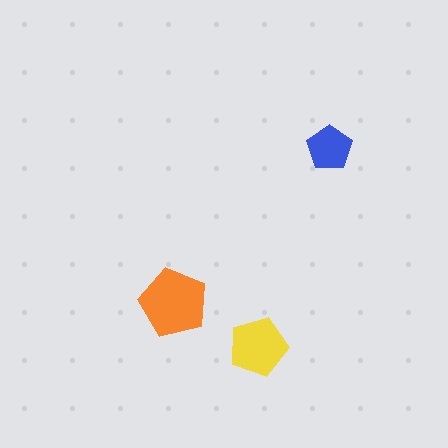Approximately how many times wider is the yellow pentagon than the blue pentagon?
About 1.5 times wider.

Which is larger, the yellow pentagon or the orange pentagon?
The orange one.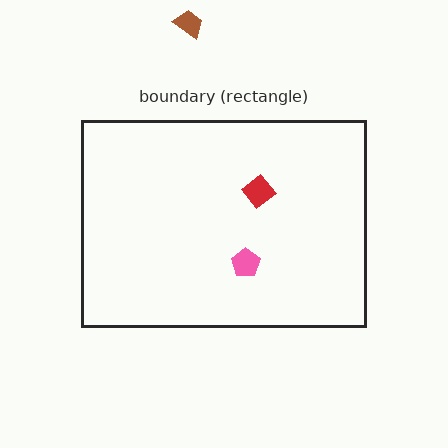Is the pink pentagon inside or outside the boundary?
Inside.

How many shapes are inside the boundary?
2 inside, 1 outside.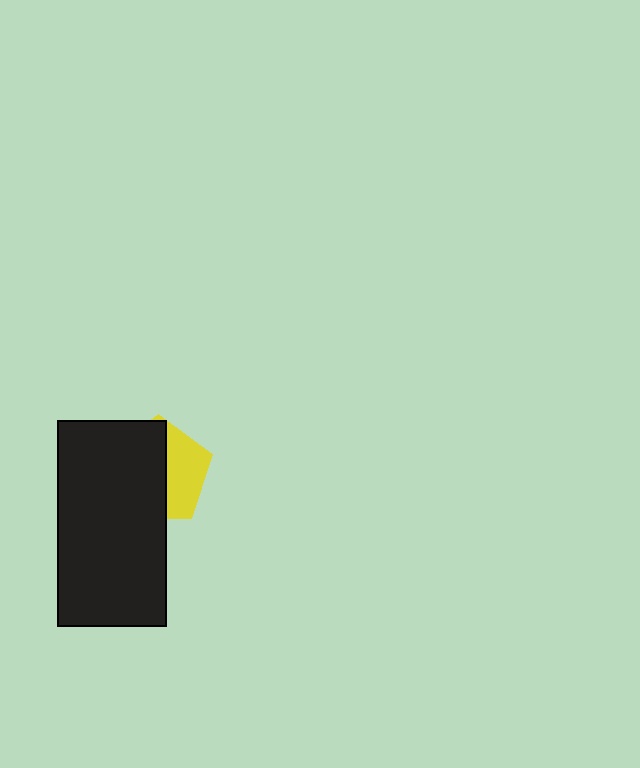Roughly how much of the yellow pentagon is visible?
A small part of it is visible (roughly 38%).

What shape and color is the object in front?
The object in front is a black rectangle.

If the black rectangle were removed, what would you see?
You would see the complete yellow pentagon.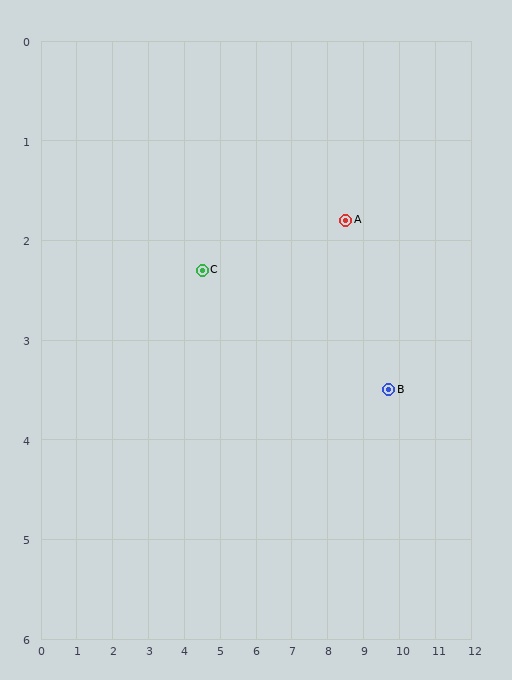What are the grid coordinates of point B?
Point B is at approximately (9.7, 3.5).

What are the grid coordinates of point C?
Point C is at approximately (4.5, 2.3).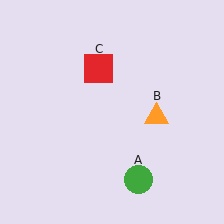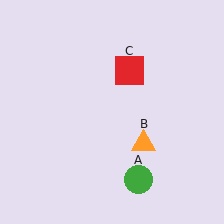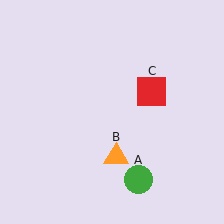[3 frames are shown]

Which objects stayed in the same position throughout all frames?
Green circle (object A) remained stationary.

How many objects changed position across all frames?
2 objects changed position: orange triangle (object B), red square (object C).